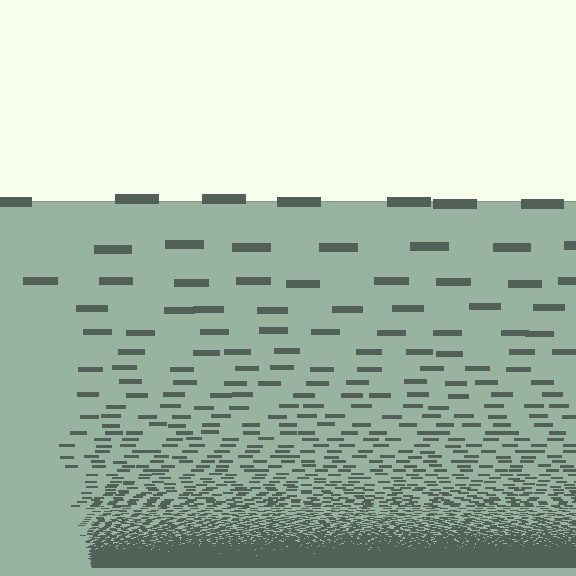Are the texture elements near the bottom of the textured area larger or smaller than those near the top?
Smaller. The gradient is inverted — elements near the bottom are smaller and denser.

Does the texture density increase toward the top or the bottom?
Density increases toward the bottom.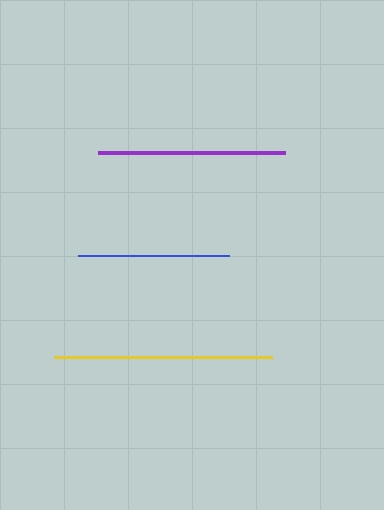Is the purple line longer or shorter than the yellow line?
The yellow line is longer than the purple line.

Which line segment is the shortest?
The blue line is the shortest at approximately 151 pixels.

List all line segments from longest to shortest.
From longest to shortest: yellow, purple, blue.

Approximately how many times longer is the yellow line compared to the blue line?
The yellow line is approximately 1.4 times the length of the blue line.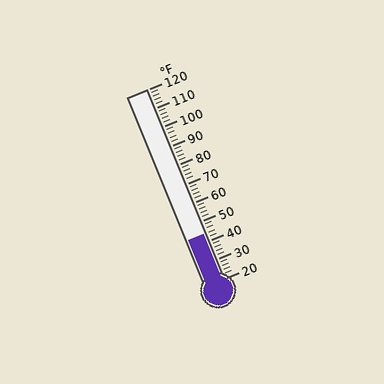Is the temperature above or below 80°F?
The temperature is below 80°F.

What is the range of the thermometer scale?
The thermometer scale ranges from 20°F to 120°F.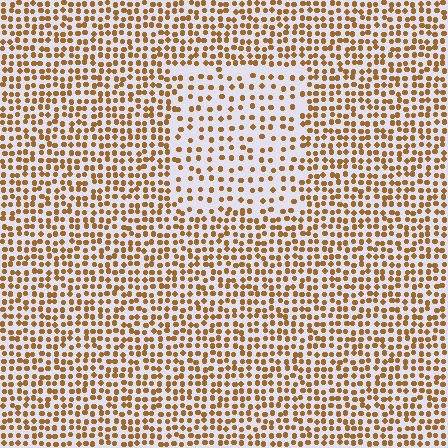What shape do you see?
I see a rectangle.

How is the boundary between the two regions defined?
The boundary is defined by a change in element density (approximately 1.9x ratio). All elements are the same color, size, and shape.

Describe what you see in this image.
The image contains small brown elements arranged at two different densities. A rectangle-shaped region is visible where the elements are less densely packed than the surrounding area.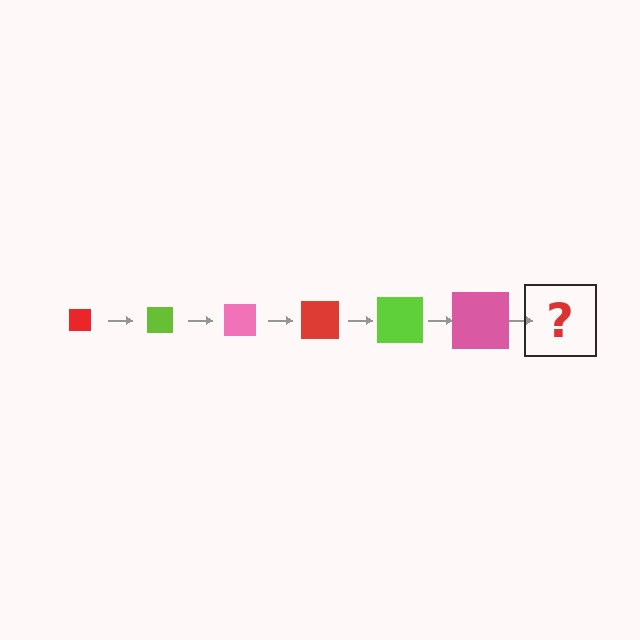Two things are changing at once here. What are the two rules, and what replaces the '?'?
The two rules are that the square grows larger each step and the color cycles through red, lime, and pink. The '?' should be a red square, larger than the previous one.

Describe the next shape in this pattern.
It should be a red square, larger than the previous one.